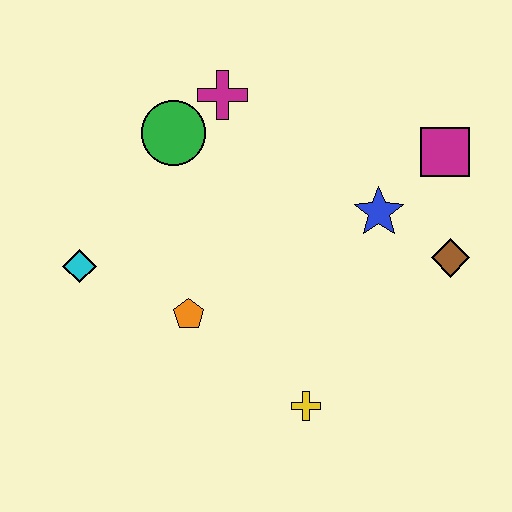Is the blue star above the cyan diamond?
Yes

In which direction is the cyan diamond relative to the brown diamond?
The cyan diamond is to the left of the brown diamond.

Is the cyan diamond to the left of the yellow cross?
Yes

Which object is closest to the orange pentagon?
The cyan diamond is closest to the orange pentagon.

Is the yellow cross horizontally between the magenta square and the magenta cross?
Yes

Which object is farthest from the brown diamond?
The cyan diamond is farthest from the brown diamond.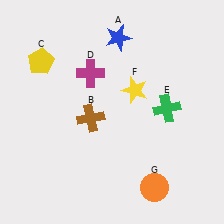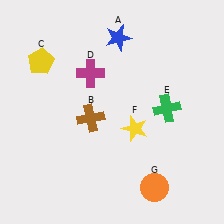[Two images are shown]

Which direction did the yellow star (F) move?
The yellow star (F) moved down.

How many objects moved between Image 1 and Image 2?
1 object moved between the two images.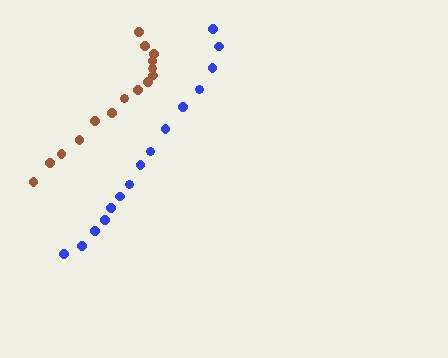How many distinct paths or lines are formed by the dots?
There are 2 distinct paths.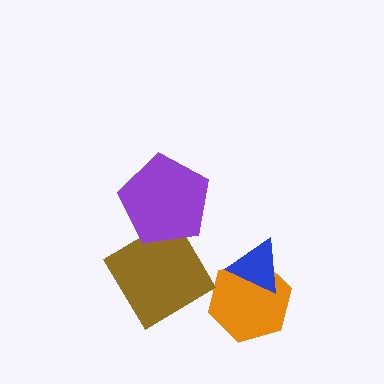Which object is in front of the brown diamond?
The purple pentagon is in front of the brown diamond.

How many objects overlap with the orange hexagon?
1 object overlaps with the orange hexagon.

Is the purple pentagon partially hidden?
No, no other shape covers it.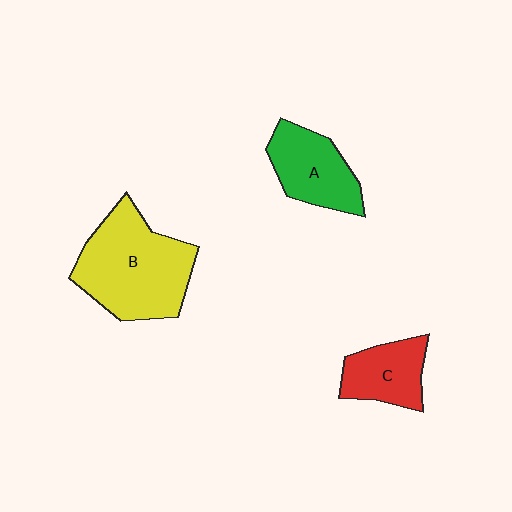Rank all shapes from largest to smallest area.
From largest to smallest: B (yellow), A (green), C (red).